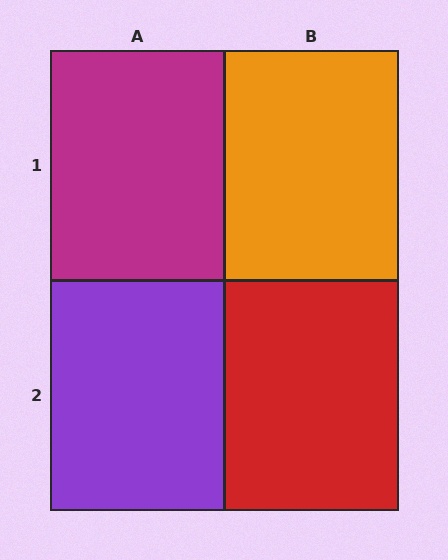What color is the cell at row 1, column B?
Orange.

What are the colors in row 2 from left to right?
Purple, red.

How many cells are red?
1 cell is red.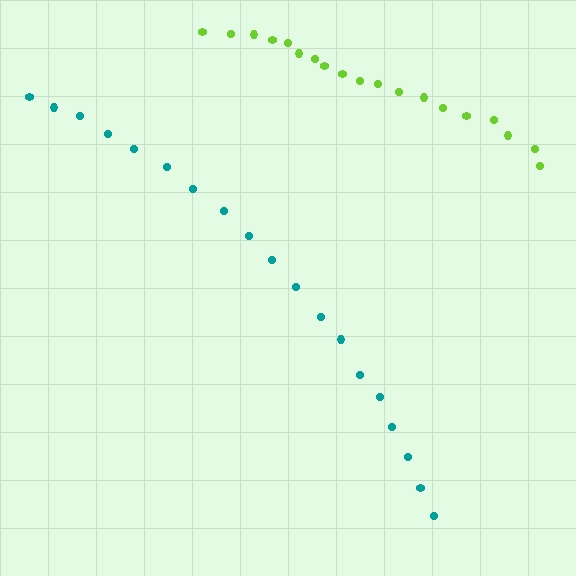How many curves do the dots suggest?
There are 2 distinct paths.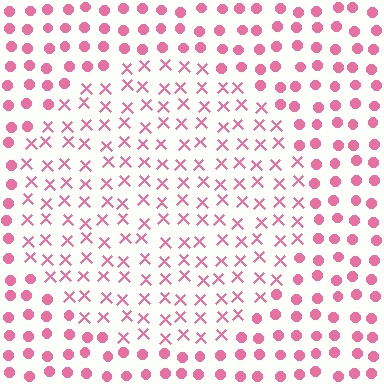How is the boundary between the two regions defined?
The boundary is defined by a change in element shape: X marks inside vs. circles outside. All elements share the same color and spacing.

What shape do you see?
I see a circle.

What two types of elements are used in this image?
The image uses X marks inside the circle region and circles outside it.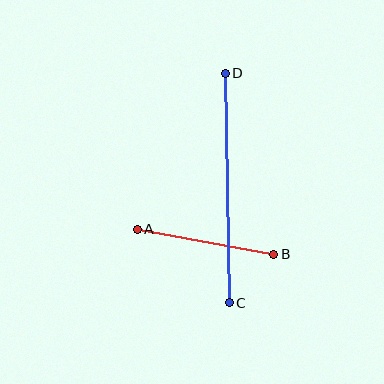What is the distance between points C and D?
The distance is approximately 230 pixels.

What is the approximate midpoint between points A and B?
The midpoint is at approximately (206, 242) pixels.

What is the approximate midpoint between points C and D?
The midpoint is at approximately (227, 188) pixels.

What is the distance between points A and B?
The distance is approximately 139 pixels.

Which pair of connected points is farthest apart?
Points C and D are farthest apart.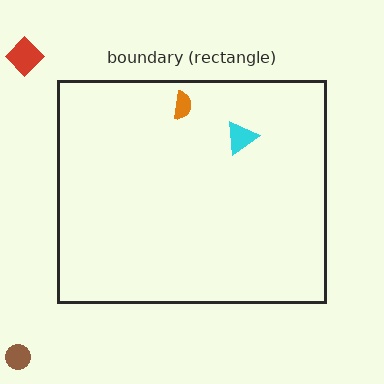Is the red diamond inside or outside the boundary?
Outside.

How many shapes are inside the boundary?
2 inside, 2 outside.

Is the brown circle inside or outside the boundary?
Outside.